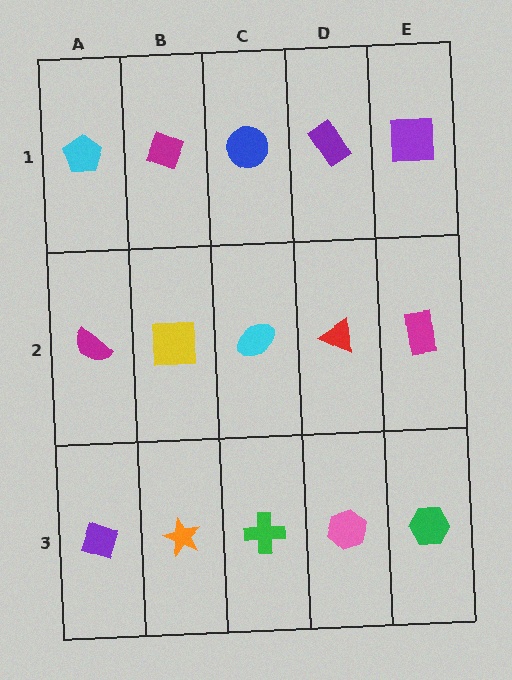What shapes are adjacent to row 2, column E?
A purple square (row 1, column E), a green hexagon (row 3, column E), a red triangle (row 2, column D).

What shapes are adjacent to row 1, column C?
A cyan ellipse (row 2, column C), a magenta diamond (row 1, column B), a purple rectangle (row 1, column D).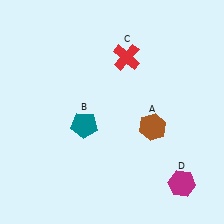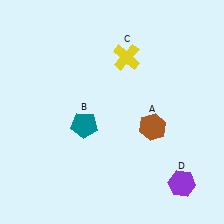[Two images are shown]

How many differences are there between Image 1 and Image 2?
There are 2 differences between the two images.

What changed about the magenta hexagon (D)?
In Image 1, D is magenta. In Image 2, it changed to purple.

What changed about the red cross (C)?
In Image 1, C is red. In Image 2, it changed to yellow.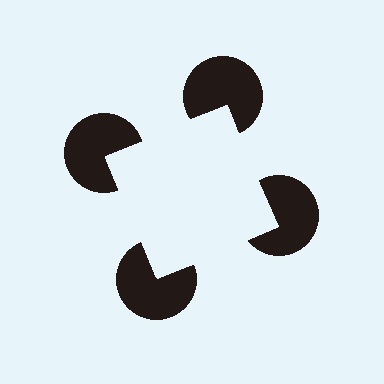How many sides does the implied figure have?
4 sides.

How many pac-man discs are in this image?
There are 4 — one at each vertex of the illusory square.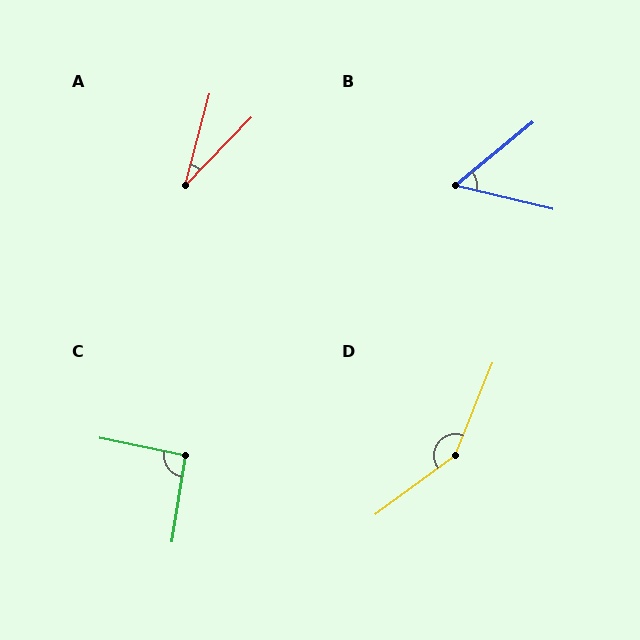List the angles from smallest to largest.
A (29°), B (53°), C (92°), D (149°).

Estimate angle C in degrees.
Approximately 92 degrees.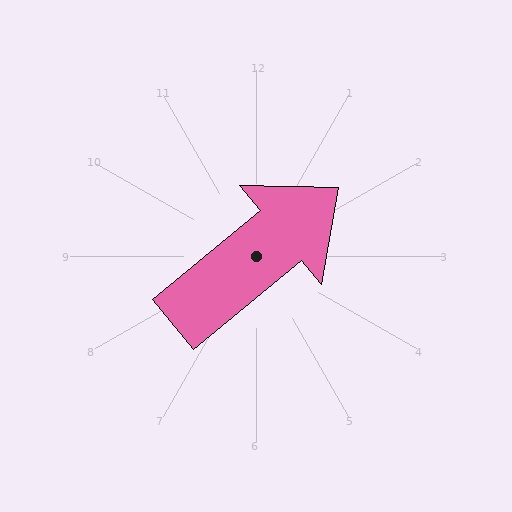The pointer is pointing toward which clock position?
Roughly 2 o'clock.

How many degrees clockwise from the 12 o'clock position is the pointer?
Approximately 50 degrees.